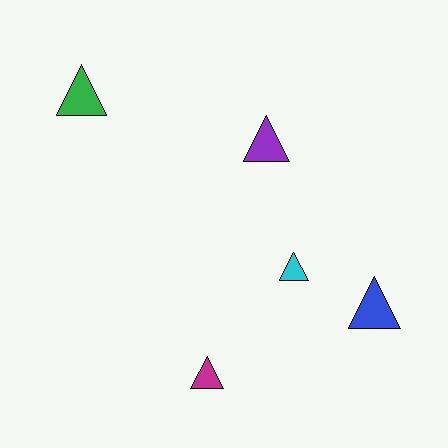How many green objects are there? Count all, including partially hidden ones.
There is 1 green object.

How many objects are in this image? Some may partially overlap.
There are 5 objects.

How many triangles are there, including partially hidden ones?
There are 5 triangles.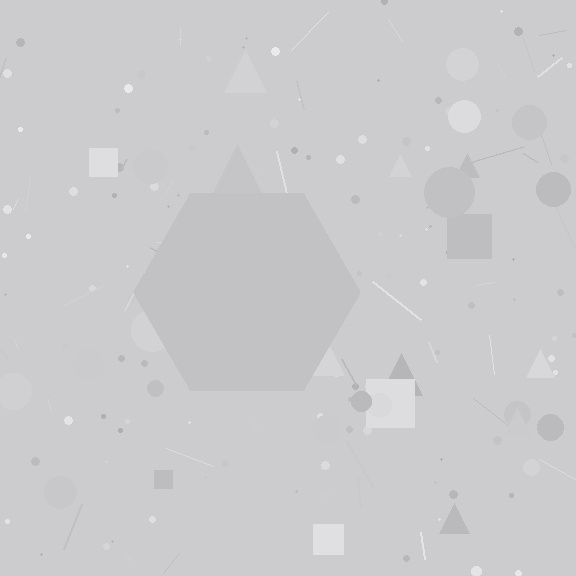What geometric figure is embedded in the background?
A hexagon is embedded in the background.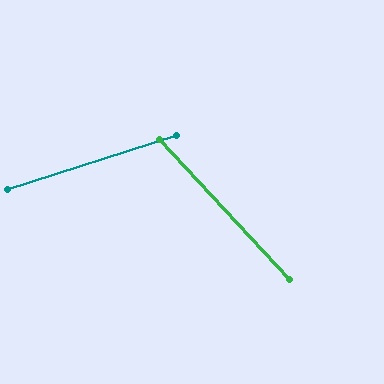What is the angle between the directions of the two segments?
Approximately 65 degrees.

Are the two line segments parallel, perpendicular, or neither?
Neither parallel nor perpendicular — they differ by about 65°.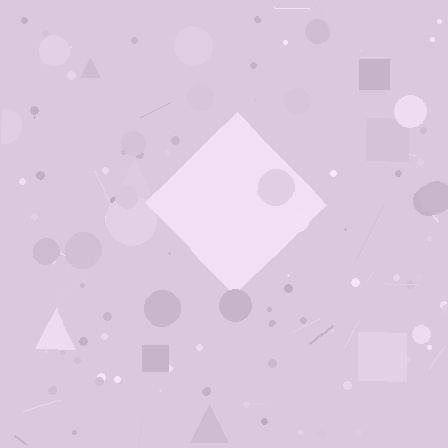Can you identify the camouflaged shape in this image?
The camouflaged shape is a diamond.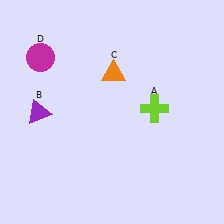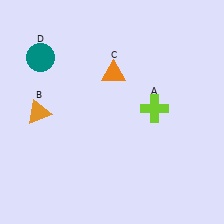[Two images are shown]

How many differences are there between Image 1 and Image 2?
There are 2 differences between the two images.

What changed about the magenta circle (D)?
In Image 1, D is magenta. In Image 2, it changed to teal.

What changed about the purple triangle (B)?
In Image 1, B is purple. In Image 2, it changed to orange.